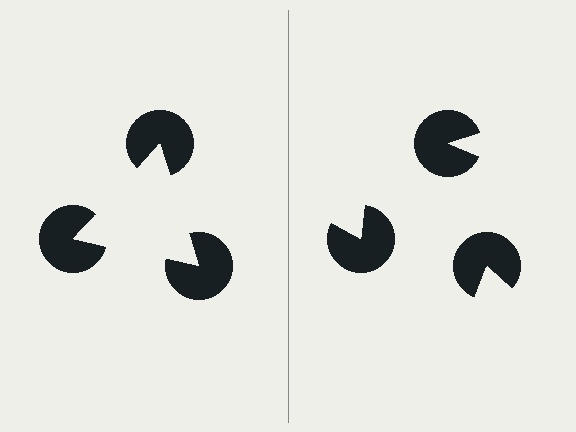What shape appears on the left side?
An illusory triangle.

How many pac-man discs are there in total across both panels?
6 — 3 on each side.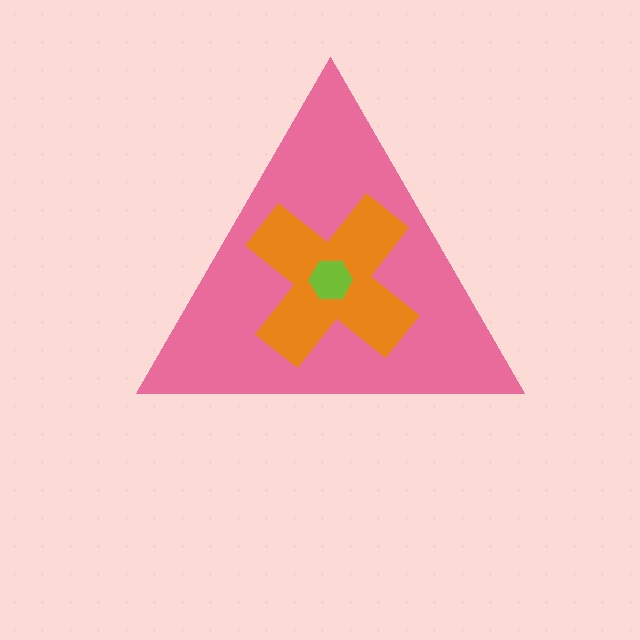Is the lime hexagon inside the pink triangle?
Yes.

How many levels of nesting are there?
3.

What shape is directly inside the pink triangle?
The orange cross.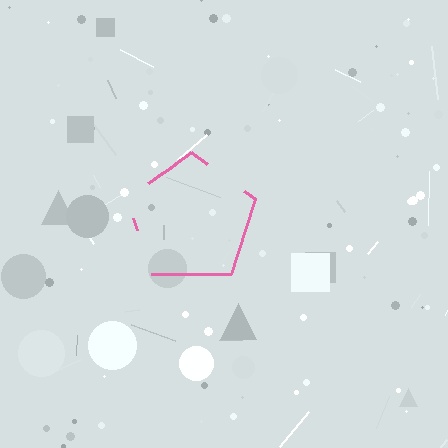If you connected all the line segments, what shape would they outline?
They would outline a pentagon.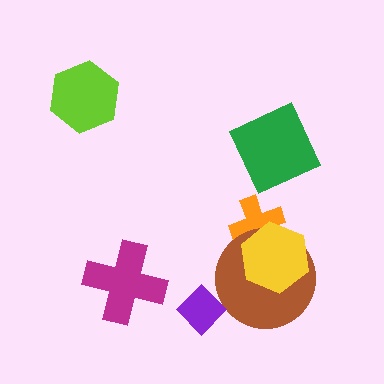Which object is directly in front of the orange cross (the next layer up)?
The brown circle is directly in front of the orange cross.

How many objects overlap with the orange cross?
2 objects overlap with the orange cross.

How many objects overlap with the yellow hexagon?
2 objects overlap with the yellow hexagon.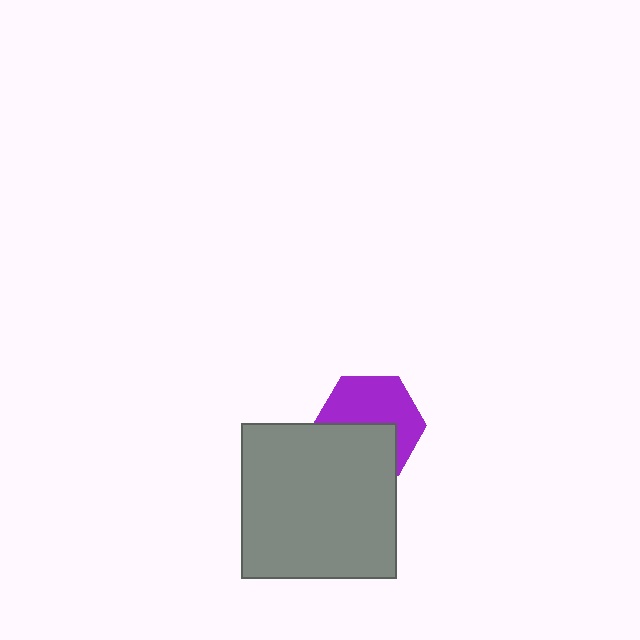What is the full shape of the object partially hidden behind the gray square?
The partially hidden object is a purple hexagon.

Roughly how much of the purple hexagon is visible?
About half of it is visible (roughly 57%).